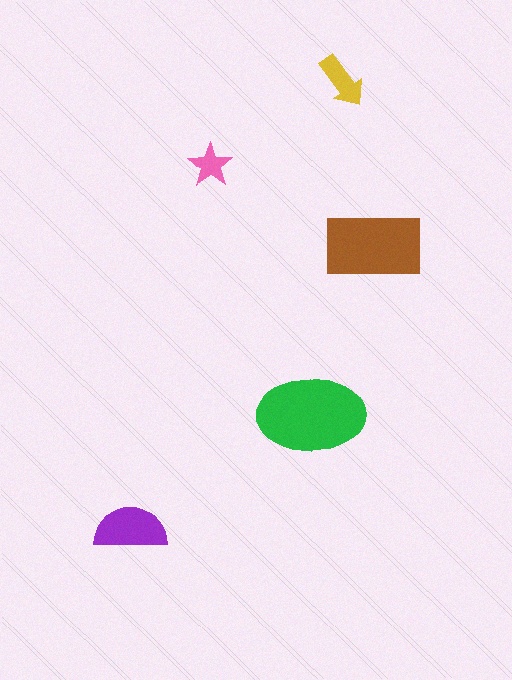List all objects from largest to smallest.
The green ellipse, the brown rectangle, the purple semicircle, the yellow arrow, the pink star.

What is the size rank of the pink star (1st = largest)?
5th.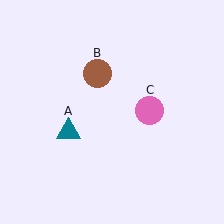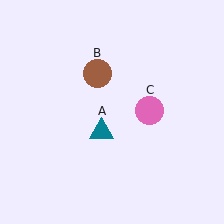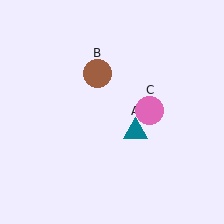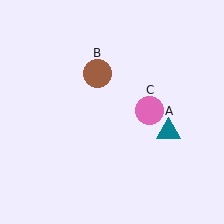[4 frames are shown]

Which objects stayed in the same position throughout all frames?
Brown circle (object B) and pink circle (object C) remained stationary.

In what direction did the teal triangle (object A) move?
The teal triangle (object A) moved right.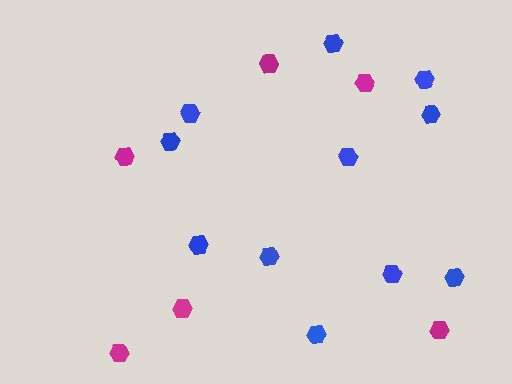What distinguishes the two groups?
There are 2 groups: one group of magenta hexagons (6) and one group of blue hexagons (11).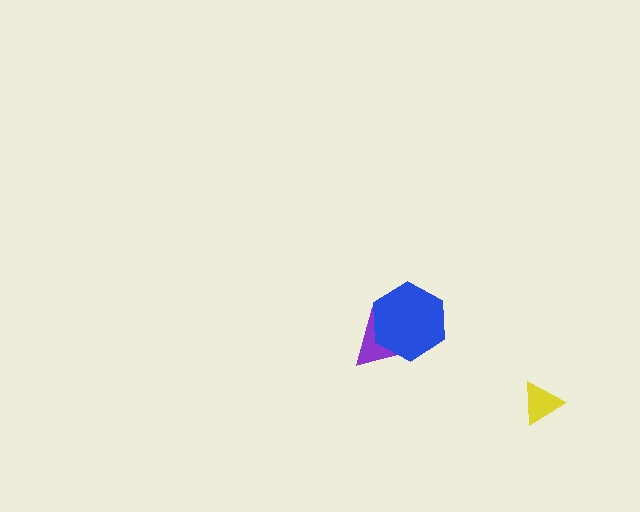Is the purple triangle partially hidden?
Yes, it is partially covered by another shape.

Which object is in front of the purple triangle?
The blue hexagon is in front of the purple triangle.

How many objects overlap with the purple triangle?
1 object overlaps with the purple triangle.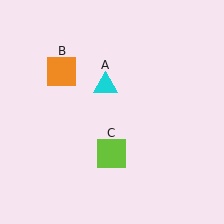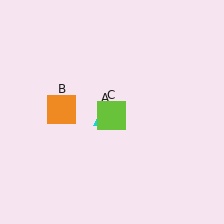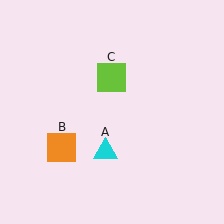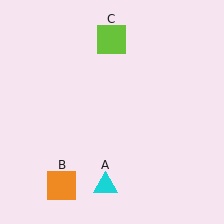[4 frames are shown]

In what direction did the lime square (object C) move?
The lime square (object C) moved up.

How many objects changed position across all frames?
3 objects changed position: cyan triangle (object A), orange square (object B), lime square (object C).